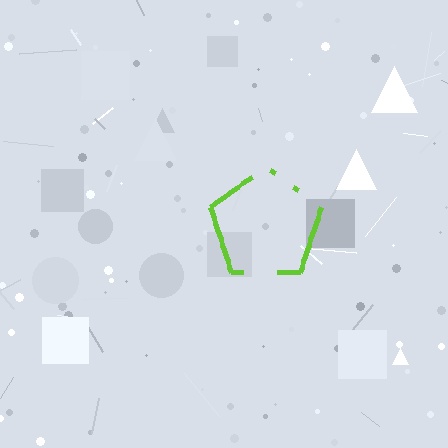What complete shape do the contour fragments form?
The contour fragments form a pentagon.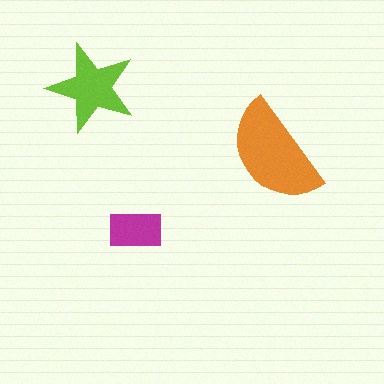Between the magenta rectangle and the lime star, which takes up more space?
The lime star.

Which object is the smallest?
The magenta rectangle.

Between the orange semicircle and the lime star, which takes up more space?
The orange semicircle.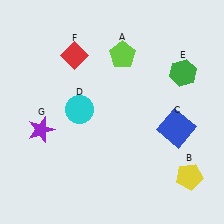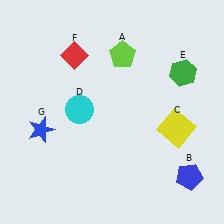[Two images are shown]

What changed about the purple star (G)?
In Image 1, G is purple. In Image 2, it changed to blue.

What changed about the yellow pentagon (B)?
In Image 1, B is yellow. In Image 2, it changed to blue.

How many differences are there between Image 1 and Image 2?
There are 3 differences between the two images.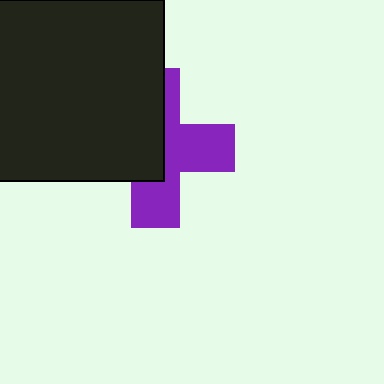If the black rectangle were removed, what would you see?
You would see the complete purple cross.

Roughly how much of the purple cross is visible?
About half of it is visible (roughly 50%).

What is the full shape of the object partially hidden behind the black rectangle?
The partially hidden object is a purple cross.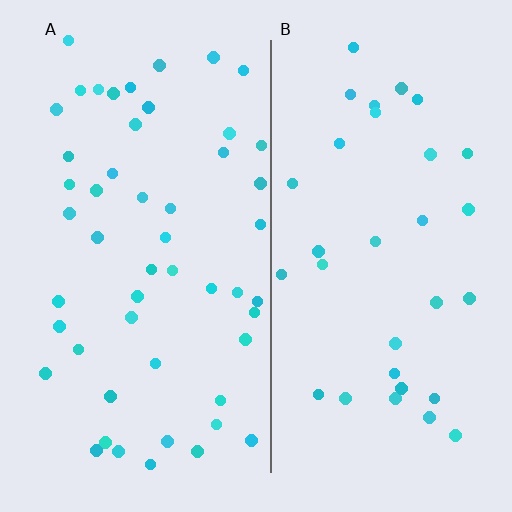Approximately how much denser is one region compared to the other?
Approximately 1.6× — region A over region B.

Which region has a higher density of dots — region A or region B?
A (the left).